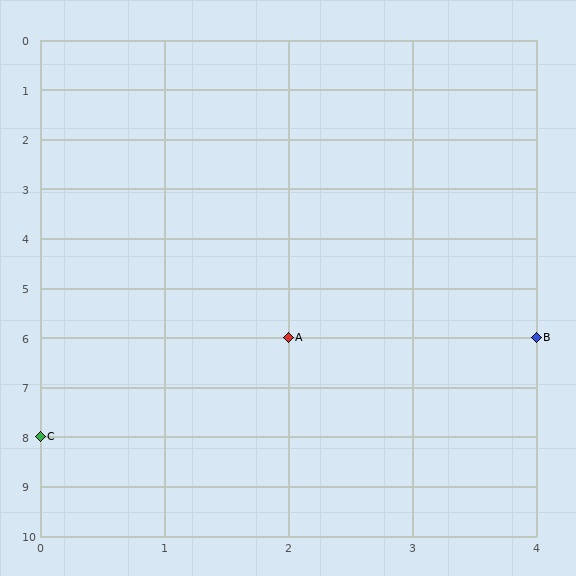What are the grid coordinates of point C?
Point C is at grid coordinates (0, 8).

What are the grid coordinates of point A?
Point A is at grid coordinates (2, 6).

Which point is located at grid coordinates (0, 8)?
Point C is at (0, 8).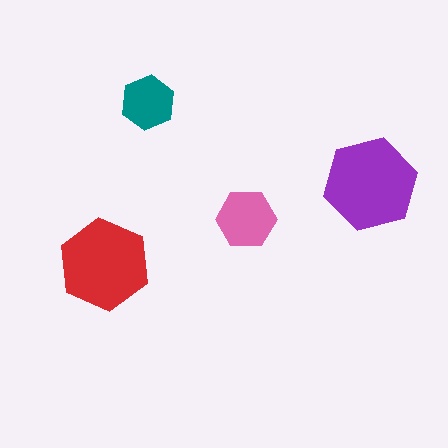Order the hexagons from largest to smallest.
the purple one, the red one, the pink one, the teal one.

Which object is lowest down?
The red hexagon is bottommost.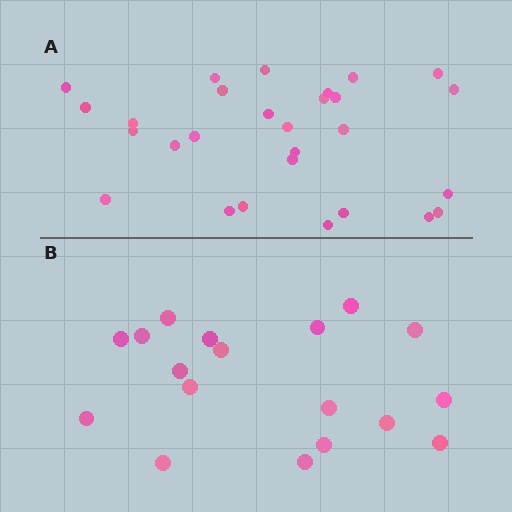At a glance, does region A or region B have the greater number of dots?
Region A (the top region) has more dots.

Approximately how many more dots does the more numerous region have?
Region A has roughly 10 or so more dots than region B.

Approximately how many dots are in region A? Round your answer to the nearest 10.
About 30 dots. (The exact count is 28, which rounds to 30.)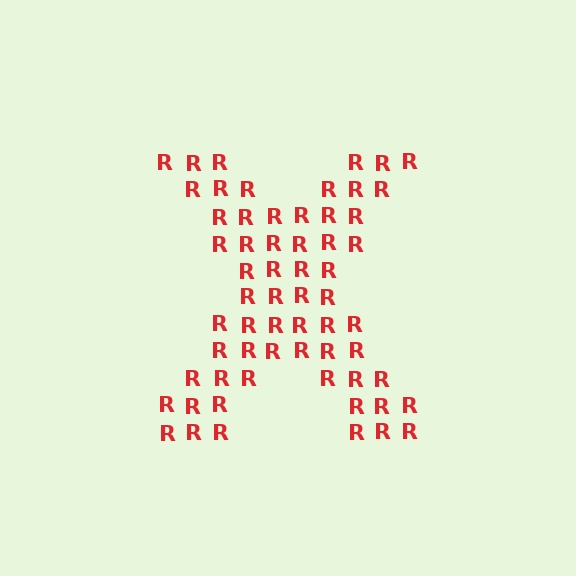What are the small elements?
The small elements are letter R's.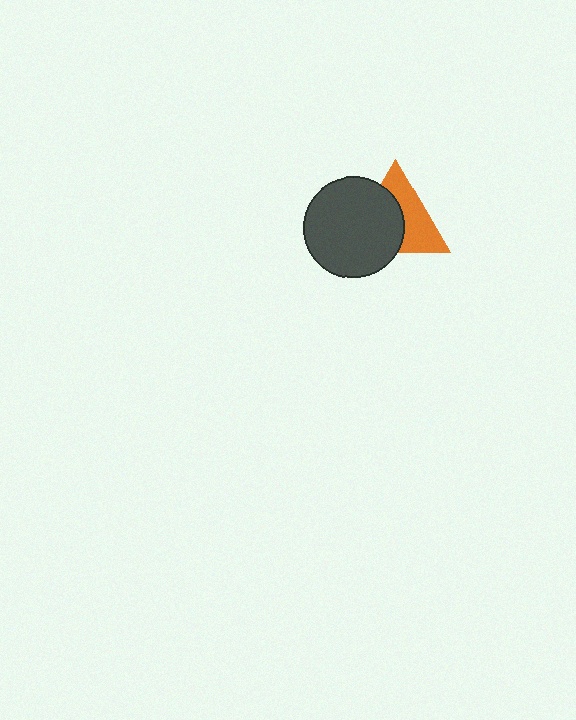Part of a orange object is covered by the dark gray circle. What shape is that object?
It is a triangle.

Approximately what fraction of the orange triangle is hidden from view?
Roughly 51% of the orange triangle is hidden behind the dark gray circle.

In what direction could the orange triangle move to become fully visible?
The orange triangle could move toward the upper-right. That would shift it out from behind the dark gray circle entirely.